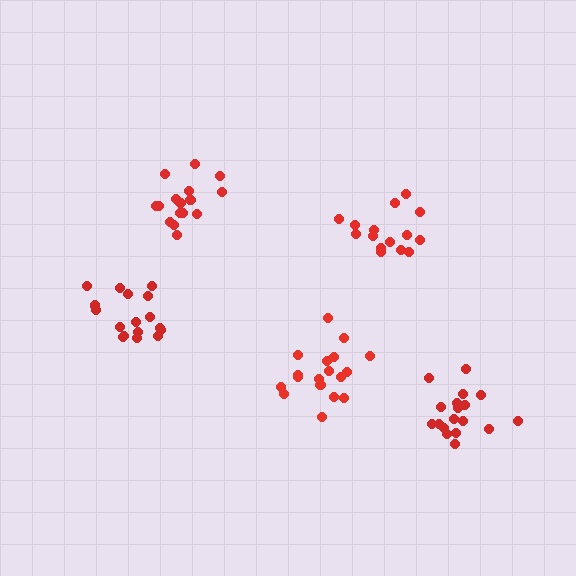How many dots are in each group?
Group 1: 18 dots, Group 2: 17 dots, Group 3: 15 dots, Group 4: 16 dots, Group 5: 18 dots (84 total).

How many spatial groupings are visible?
There are 5 spatial groupings.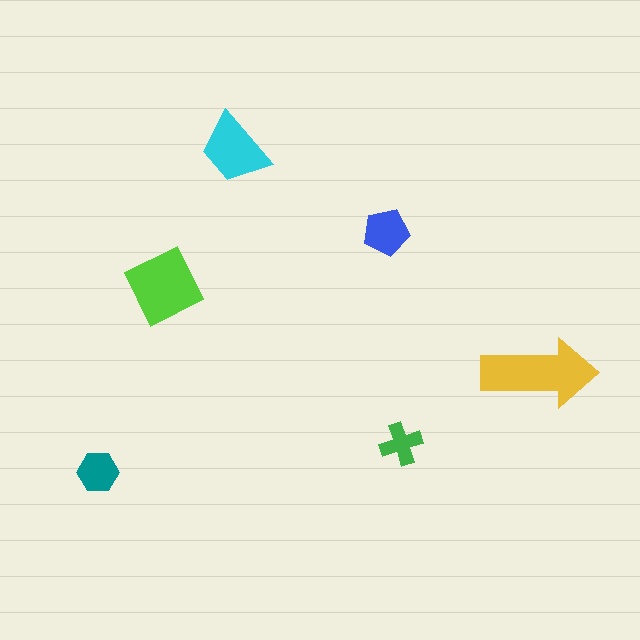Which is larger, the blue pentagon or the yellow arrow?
The yellow arrow.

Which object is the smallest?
The green cross.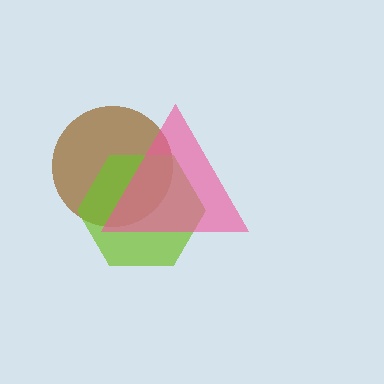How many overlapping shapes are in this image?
There are 3 overlapping shapes in the image.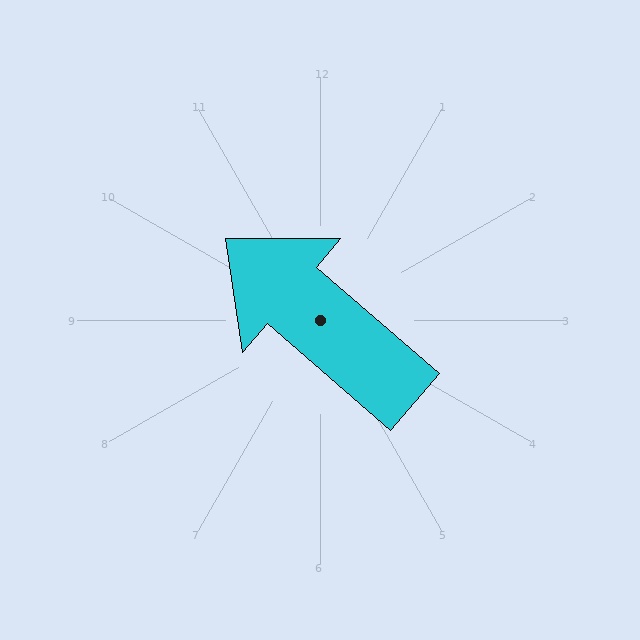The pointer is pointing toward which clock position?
Roughly 10 o'clock.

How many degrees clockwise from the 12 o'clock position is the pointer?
Approximately 311 degrees.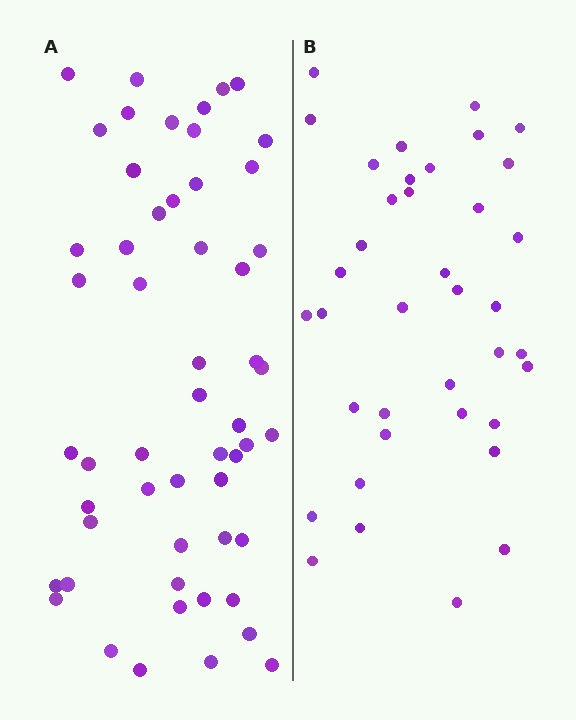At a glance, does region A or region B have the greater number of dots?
Region A (the left region) has more dots.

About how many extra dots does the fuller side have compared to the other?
Region A has approximately 15 more dots than region B.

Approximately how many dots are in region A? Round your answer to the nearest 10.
About 50 dots. (The exact count is 54, which rounds to 50.)